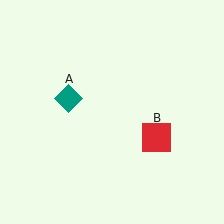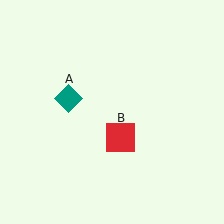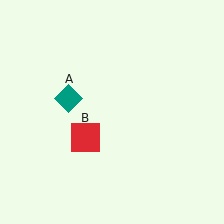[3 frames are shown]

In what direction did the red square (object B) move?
The red square (object B) moved left.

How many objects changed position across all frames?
1 object changed position: red square (object B).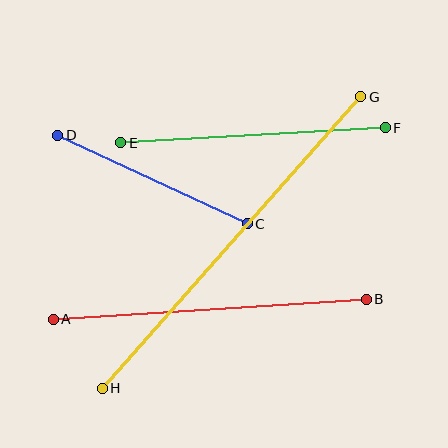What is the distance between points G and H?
The distance is approximately 390 pixels.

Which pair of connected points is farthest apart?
Points G and H are farthest apart.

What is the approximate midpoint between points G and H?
The midpoint is at approximately (232, 243) pixels.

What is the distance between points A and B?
The distance is approximately 314 pixels.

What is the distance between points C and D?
The distance is approximately 209 pixels.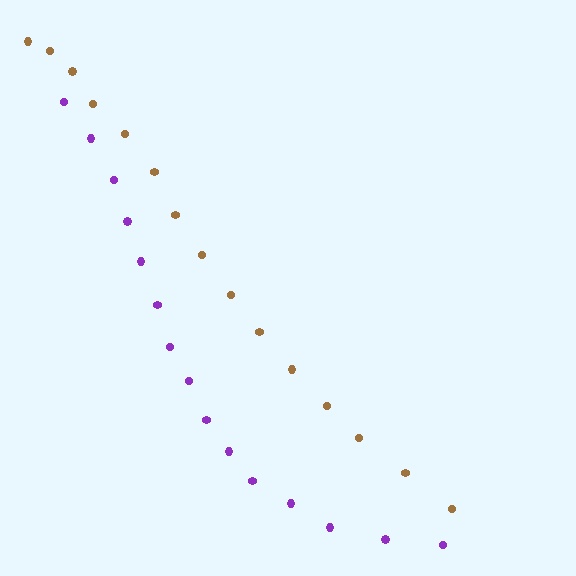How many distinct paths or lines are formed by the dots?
There are 2 distinct paths.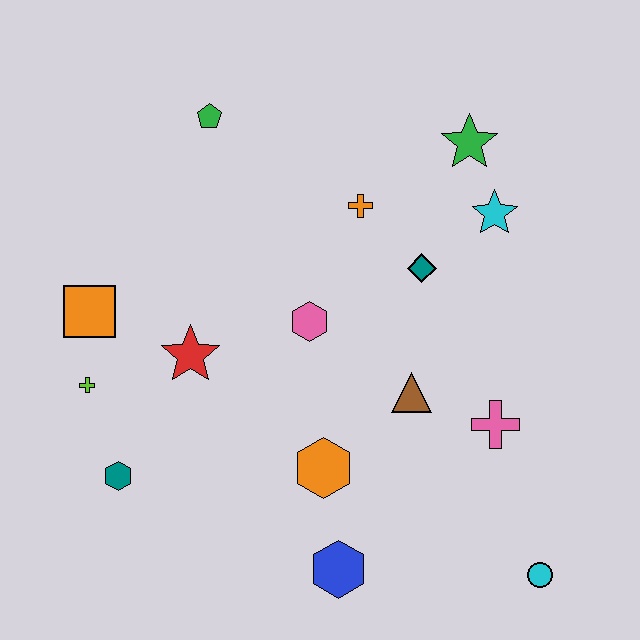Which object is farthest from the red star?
The cyan circle is farthest from the red star.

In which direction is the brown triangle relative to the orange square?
The brown triangle is to the right of the orange square.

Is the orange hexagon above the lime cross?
No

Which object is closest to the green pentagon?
The orange cross is closest to the green pentagon.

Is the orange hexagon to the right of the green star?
No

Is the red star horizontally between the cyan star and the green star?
No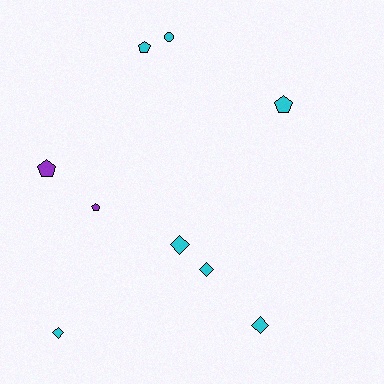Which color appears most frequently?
Cyan, with 7 objects.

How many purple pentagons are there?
There are 2 purple pentagons.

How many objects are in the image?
There are 9 objects.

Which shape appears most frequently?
Diamond, with 4 objects.